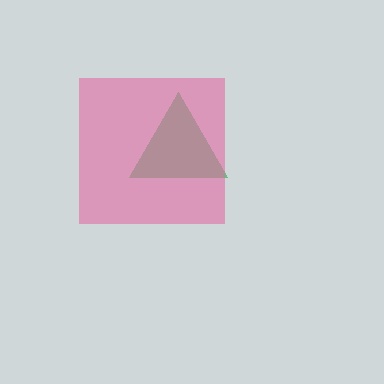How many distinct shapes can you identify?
There are 2 distinct shapes: a green triangle, a pink square.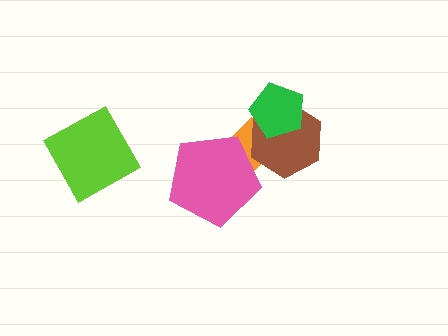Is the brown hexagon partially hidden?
Yes, it is partially covered by another shape.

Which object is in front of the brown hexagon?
The green pentagon is in front of the brown hexagon.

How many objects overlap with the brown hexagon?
2 objects overlap with the brown hexagon.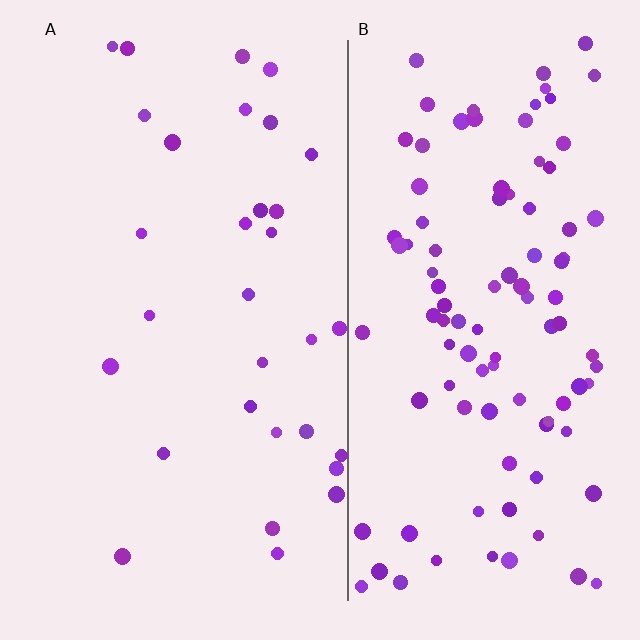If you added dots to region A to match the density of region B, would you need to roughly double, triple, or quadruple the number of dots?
Approximately triple.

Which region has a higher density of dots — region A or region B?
B (the right).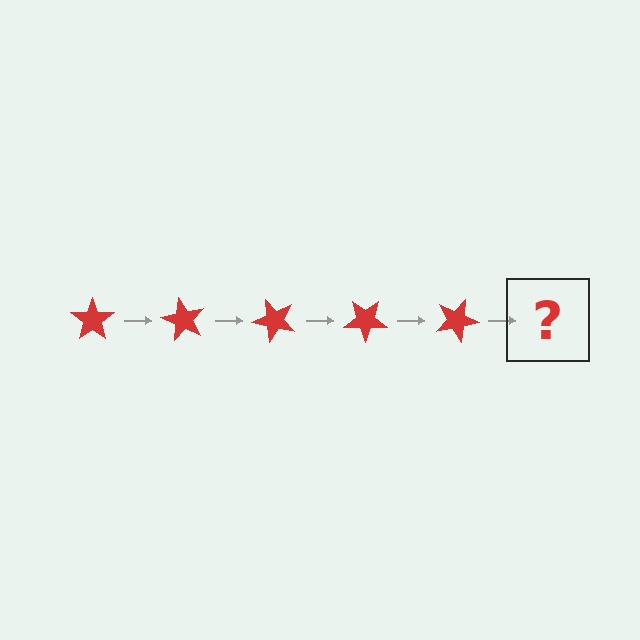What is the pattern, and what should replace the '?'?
The pattern is that the star rotates 60 degrees each step. The '?' should be a red star rotated 300 degrees.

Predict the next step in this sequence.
The next step is a red star rotated 300 degrees.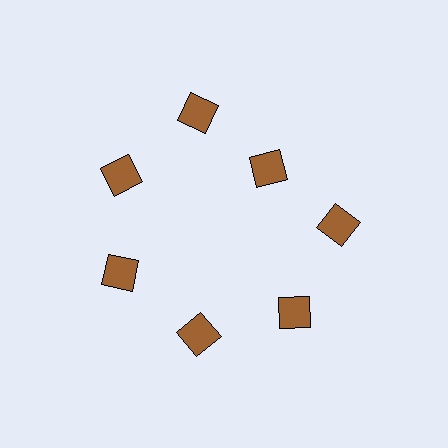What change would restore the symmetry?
The symmetry would be restored by moving it outward, back onto the ring so that all 7 diamonds sit at equal angles and equal distance from the center.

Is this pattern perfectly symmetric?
No. The 7 brown diamonds are arranged in a ring, but one element near the 1 o'clock position is pulled inward toward the center, breaking the 7-fold rotational symmetry.